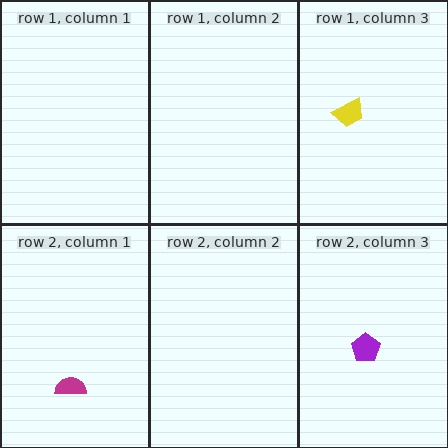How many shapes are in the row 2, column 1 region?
1.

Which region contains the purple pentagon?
The row 2, column 3 region.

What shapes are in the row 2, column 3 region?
The purple pentagon.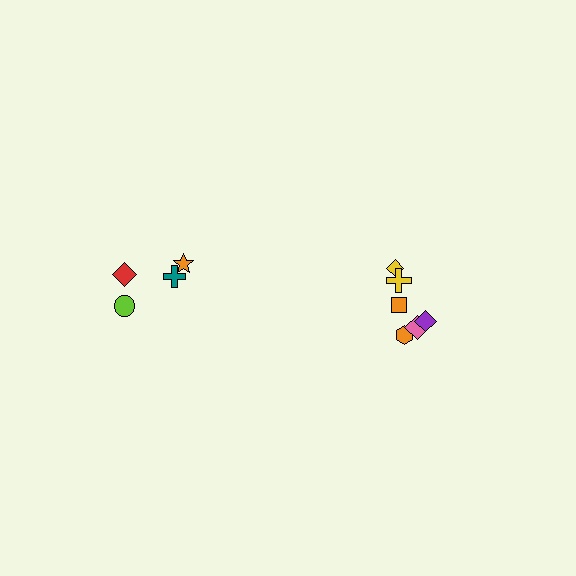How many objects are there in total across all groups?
There are 10 objects.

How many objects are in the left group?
There are 4 objects.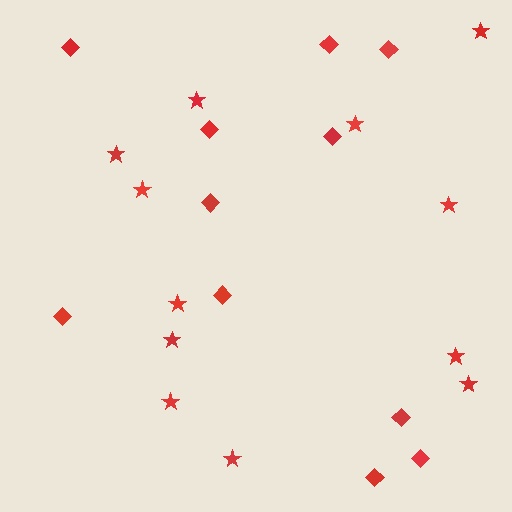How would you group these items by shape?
There are 2 groups: one group of stars (12) and one group of diamonds (11).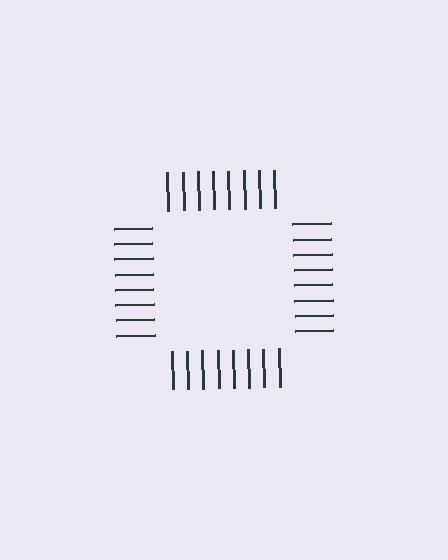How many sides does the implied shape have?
4 sides — the line-ends trace a square.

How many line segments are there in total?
32 — 8 along each of the 4 edges.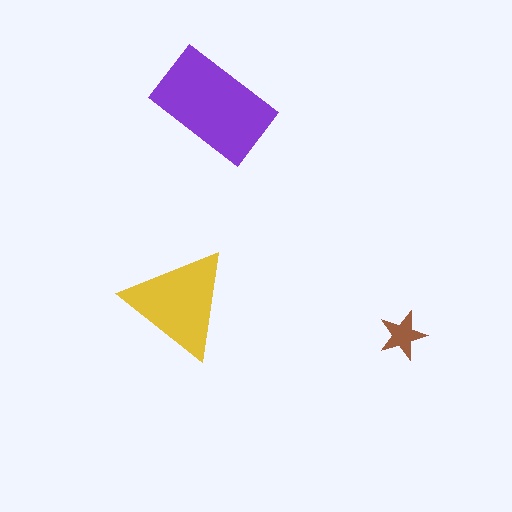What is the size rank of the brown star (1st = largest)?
3rd.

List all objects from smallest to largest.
The brown star, the yellow triangle, the purple rectangle.